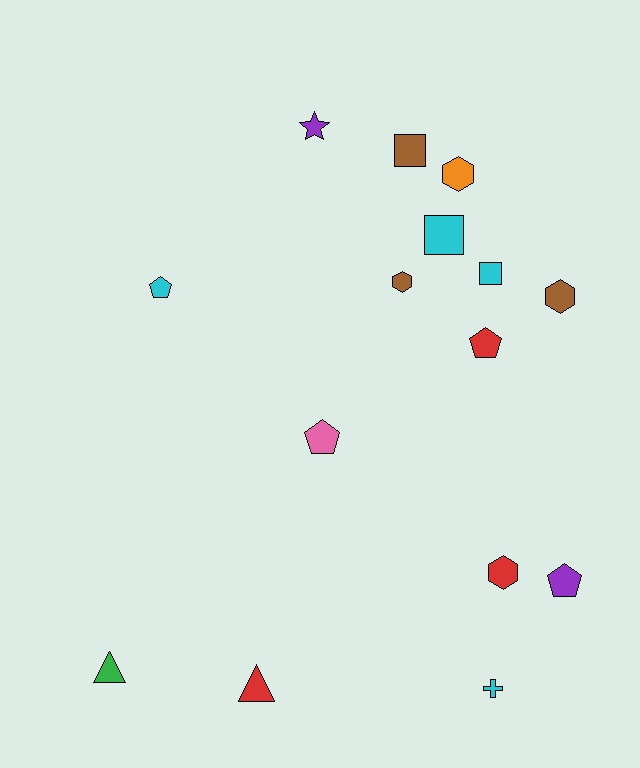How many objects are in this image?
There are 15 objects.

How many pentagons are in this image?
There are 4 pentagons.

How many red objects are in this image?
There are 3 red objects.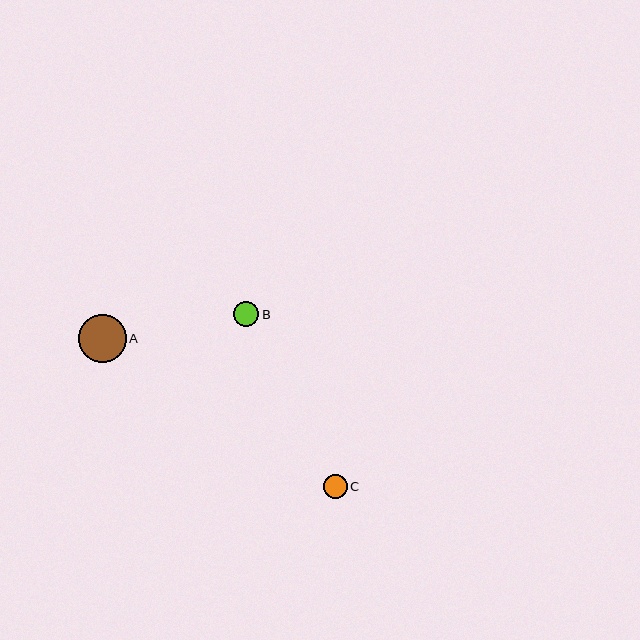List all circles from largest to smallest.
From largest to smallest: A, B, C.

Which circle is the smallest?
Circle C is the smallest with a size of approximately 24 pixels.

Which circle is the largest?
Circle A is the largest with a size of approximately 48 pixels.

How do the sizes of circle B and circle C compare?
Circle B and circle C are approximately the same size.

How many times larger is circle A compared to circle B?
Circle A is approximately 1.9 times the size of circle B.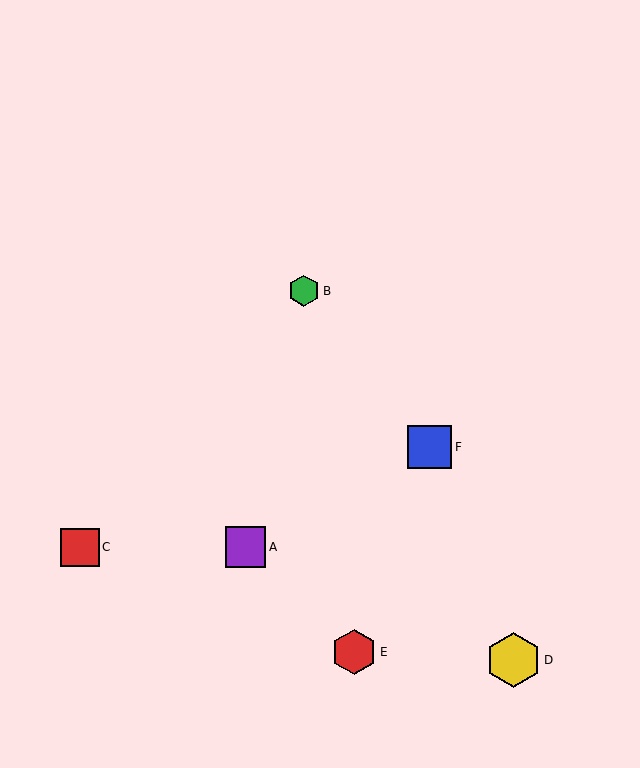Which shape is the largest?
The yellow hexagon (labeled D) is the largest.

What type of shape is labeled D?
Shape D is a yellow hexagon.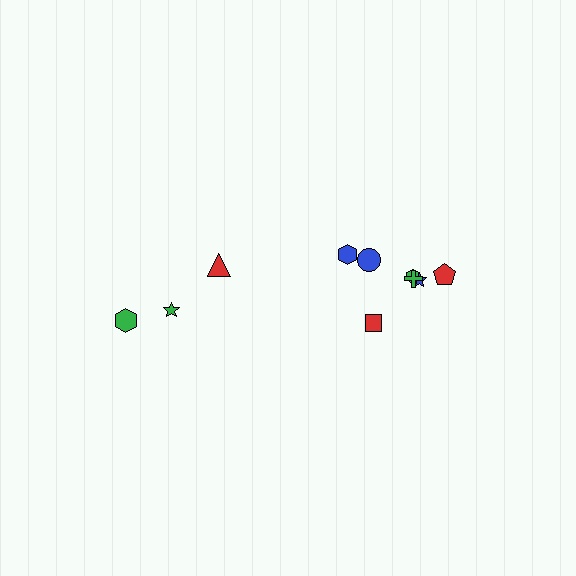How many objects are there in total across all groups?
There are 10 objects.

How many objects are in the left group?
There are 3 objects.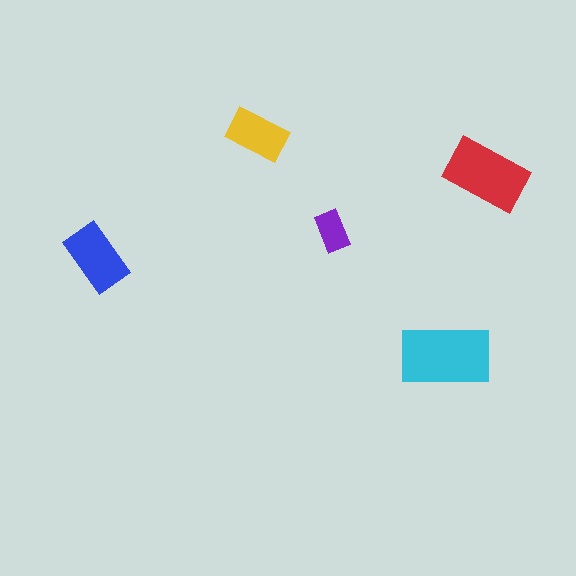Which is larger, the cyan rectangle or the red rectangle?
The cyan one.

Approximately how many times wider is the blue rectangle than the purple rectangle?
About 1.5 times wider.